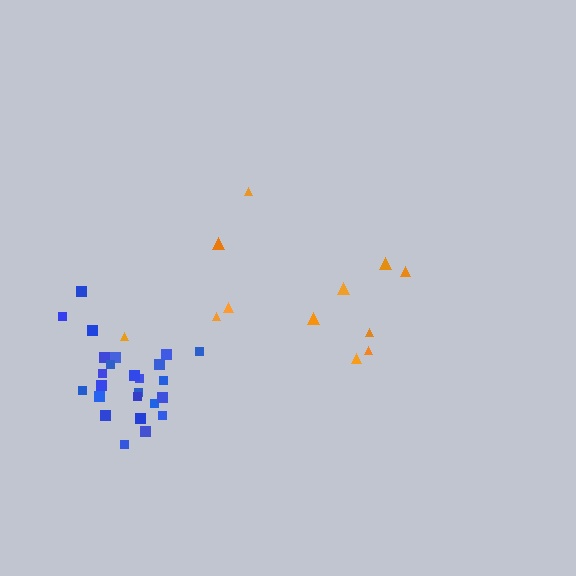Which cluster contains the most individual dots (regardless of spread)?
Blue (25).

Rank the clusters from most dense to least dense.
blue, orange.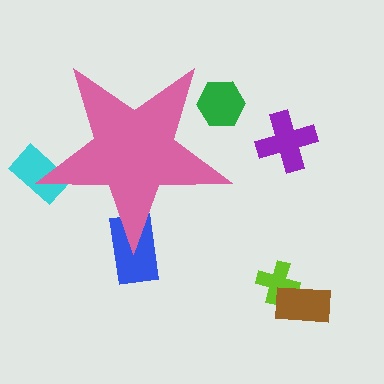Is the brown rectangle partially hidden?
No, the brown rectangle is fully visible.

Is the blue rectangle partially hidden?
Yes, the blue rectangle is partially hidden behind the pink star.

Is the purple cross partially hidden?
No, the purple cross is fully visible.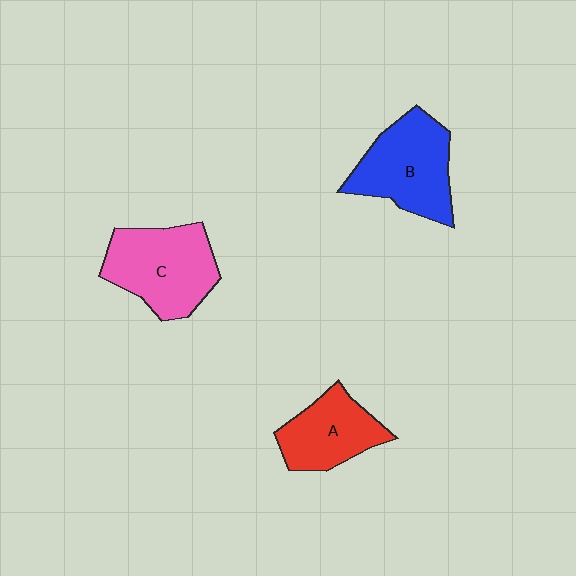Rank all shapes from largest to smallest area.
From largest to smallest: C (pink), B (blue), A (red).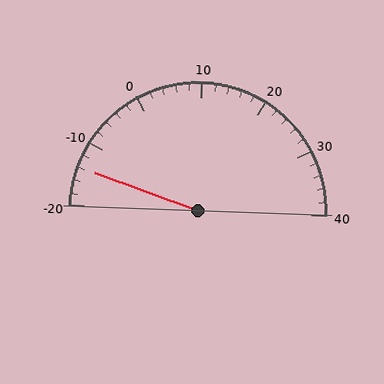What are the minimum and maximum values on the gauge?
The gauge ranges from -20 to 40.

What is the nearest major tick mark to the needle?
The nearest major tick mark is -10.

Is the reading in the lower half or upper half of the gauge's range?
The reading is in the lower half of the range (-20 to 40).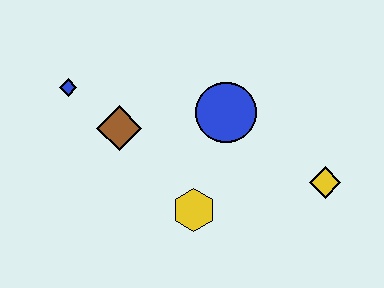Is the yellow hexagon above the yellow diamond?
No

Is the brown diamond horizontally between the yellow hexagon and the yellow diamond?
No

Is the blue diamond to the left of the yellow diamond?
Yes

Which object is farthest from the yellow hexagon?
The blue diamond is farthest from the yellow hexagon.